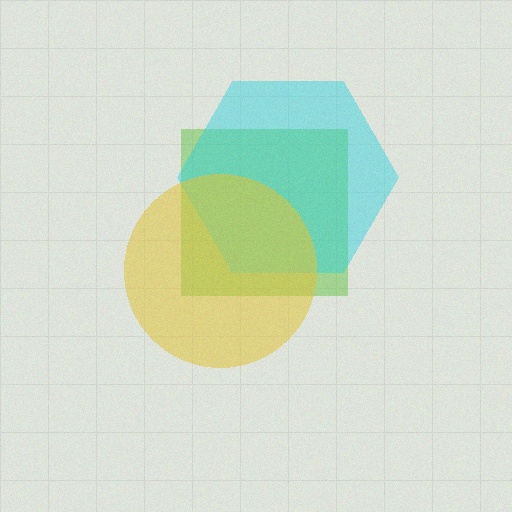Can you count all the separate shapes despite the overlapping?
Yes, there are 3 separate shapes.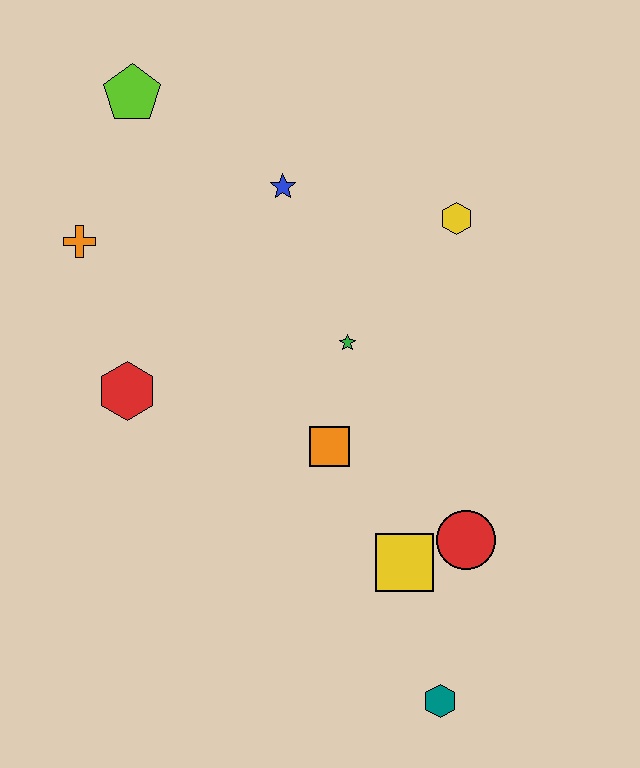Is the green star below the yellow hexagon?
Yes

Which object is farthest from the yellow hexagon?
The teal hexagon is farthest from the yellow hexagon.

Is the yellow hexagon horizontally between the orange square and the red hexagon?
No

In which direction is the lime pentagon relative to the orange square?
The lime pentagon is above the orange square.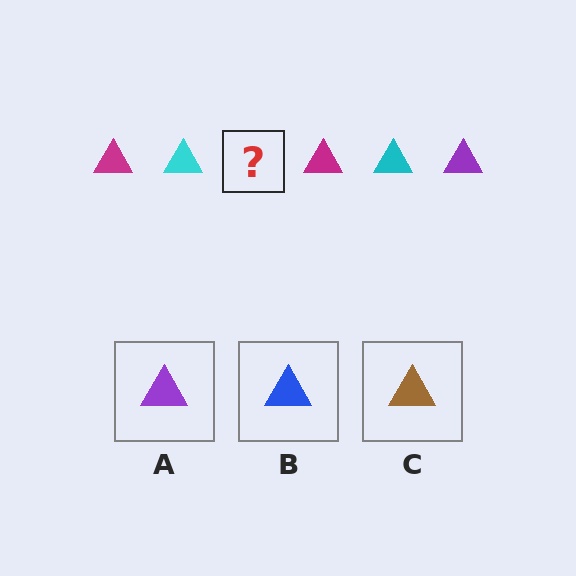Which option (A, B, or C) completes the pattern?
A.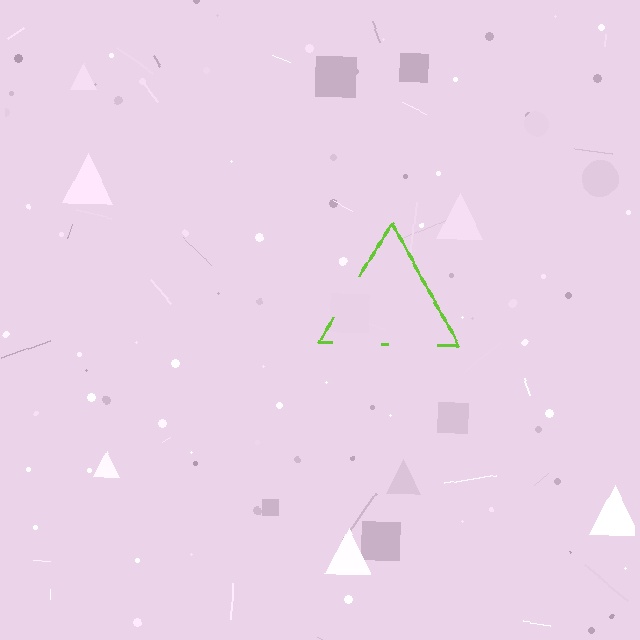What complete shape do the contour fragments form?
The contour fragments form a triangle.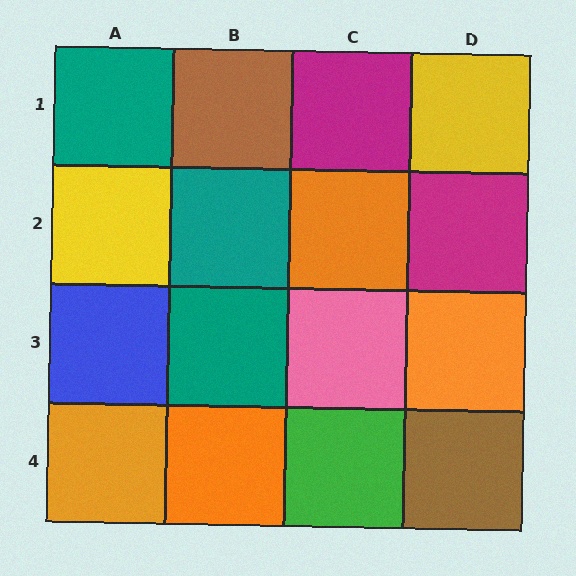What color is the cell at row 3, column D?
Orange.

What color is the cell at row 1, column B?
Brown.